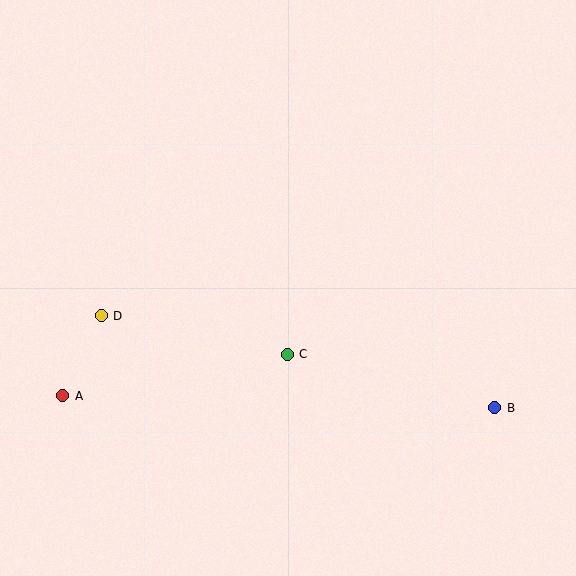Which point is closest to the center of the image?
Point C at (287, 354) is closest to the center.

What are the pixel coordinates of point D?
Point D is at (101, 316).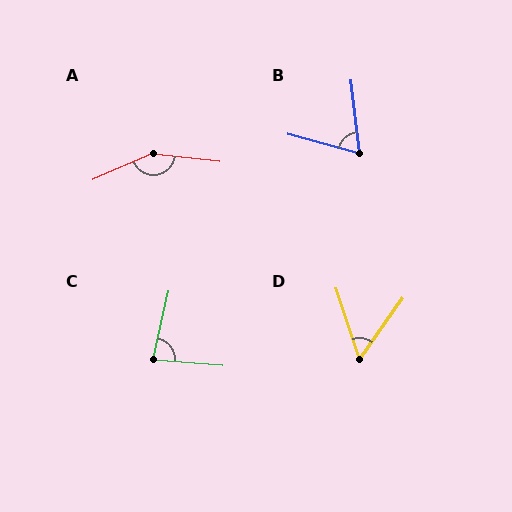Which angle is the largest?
A, at approximately 150 degrees.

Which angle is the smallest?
D, at approximately 54 degrees.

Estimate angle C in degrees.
Approximately 82 degrees.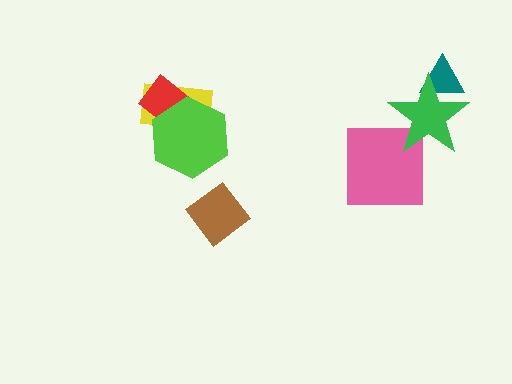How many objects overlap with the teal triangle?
1 object overlaps with the teal triangle.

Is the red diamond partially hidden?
Yes, it is partially covered by another shape.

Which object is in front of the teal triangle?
The green star is in front of the teal triangle.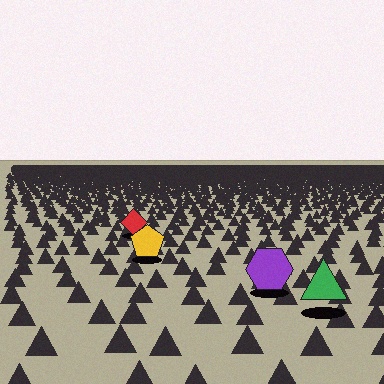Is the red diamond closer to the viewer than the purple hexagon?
No. The purple hexagon is closer — you can tell from the texture gradient: the ground texture is coarser near it.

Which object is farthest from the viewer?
The red diamond is farthest from the viewer. It appears smaller and the ground texture around it is denser.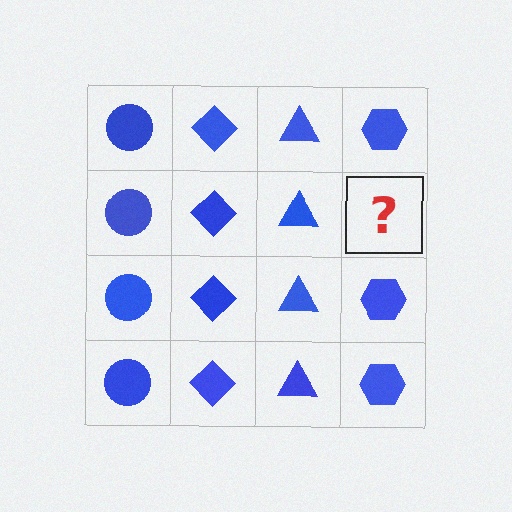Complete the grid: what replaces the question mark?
The question mark should be replaced with a blue hexagon.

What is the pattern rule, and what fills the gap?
The rule is that each column has a consistent shape. The gap should be filled with a blue hexagon.